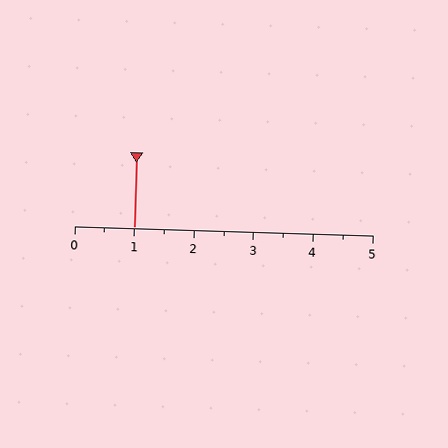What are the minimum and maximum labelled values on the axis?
The axis runs from 0 to 5.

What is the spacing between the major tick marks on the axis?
The major ticks are spaced 1 apart.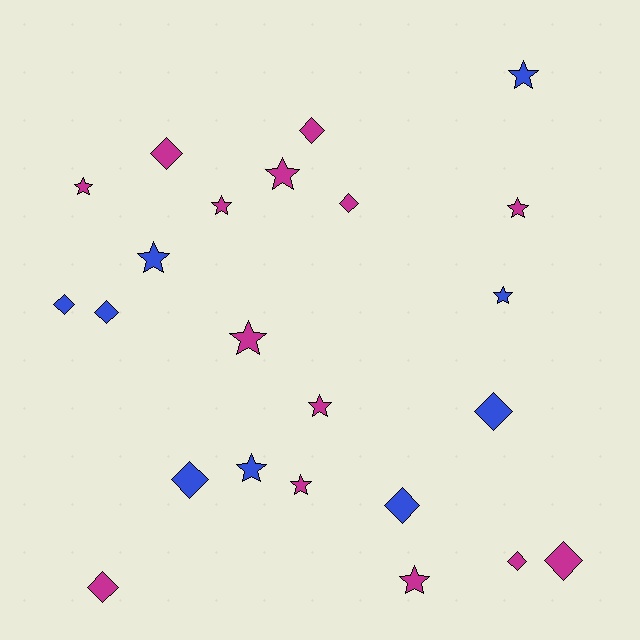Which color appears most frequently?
Magenta, with 14 objects.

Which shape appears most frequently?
Star, with 12 objects.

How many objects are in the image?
There are 23 objects.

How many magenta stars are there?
There are 8 magenta stars.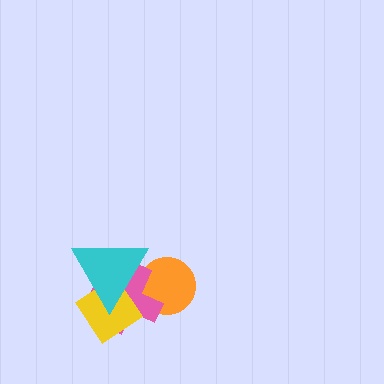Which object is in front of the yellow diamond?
The cyan triangle is in front of the yellow diamond.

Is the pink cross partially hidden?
Yes, it is partially covered by another shape.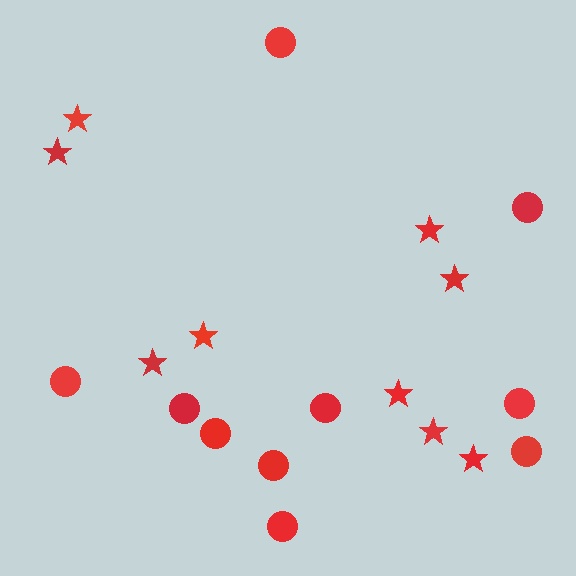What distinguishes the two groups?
There are 2 groups: one group of circles (10) and one group of stars (9).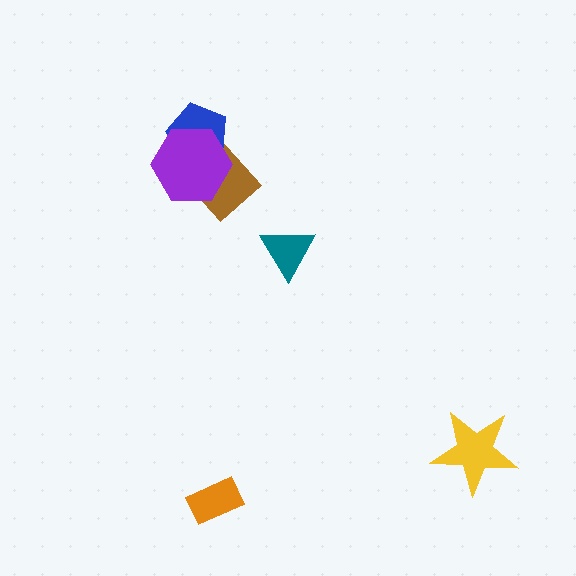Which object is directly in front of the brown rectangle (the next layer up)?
The blue pentagon is directly in front of the brown rectangle.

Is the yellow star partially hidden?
No, no other shape covers it.